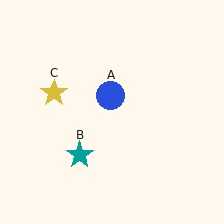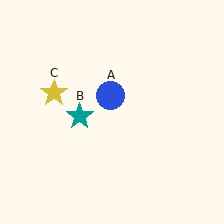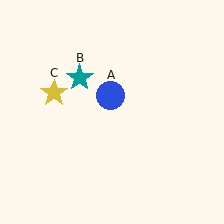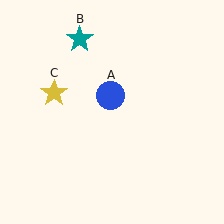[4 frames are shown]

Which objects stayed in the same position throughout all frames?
Blue circle (object A) and yellow star (object C) remained stationary.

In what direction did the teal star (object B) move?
The teal star (object B) moved up.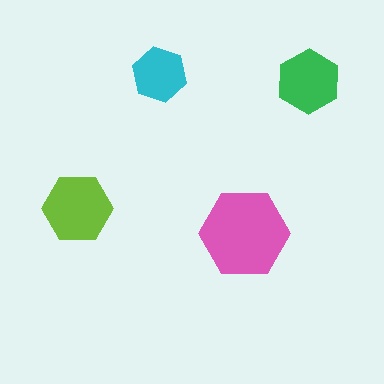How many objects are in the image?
There are 4 objects in the image.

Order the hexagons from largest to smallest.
the pink one, the lime one, the green one, the cyan one.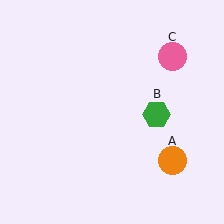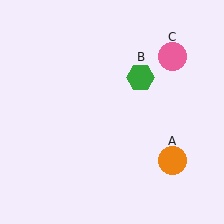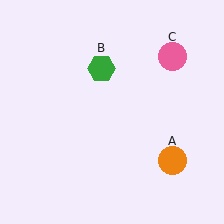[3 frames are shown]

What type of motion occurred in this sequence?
The green hexagon (object B) rotated counterclockwise around the center of the scene.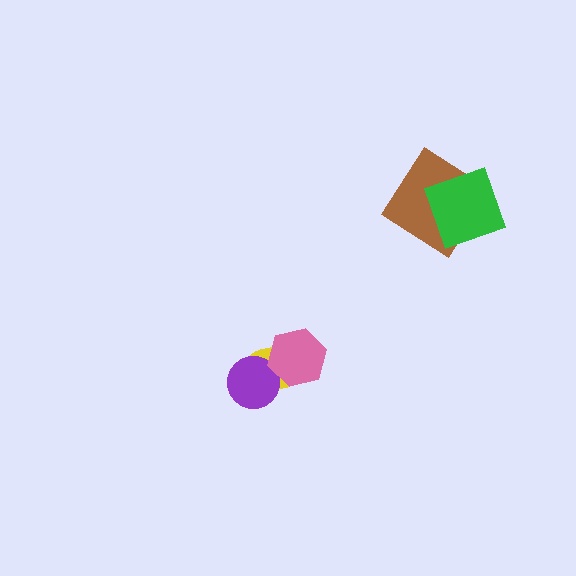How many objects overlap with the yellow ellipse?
2 objects overlap with the yellow ellipse.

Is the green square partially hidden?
No, no other shape covers it.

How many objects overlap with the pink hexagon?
2 objects overlap with the pink hexagon.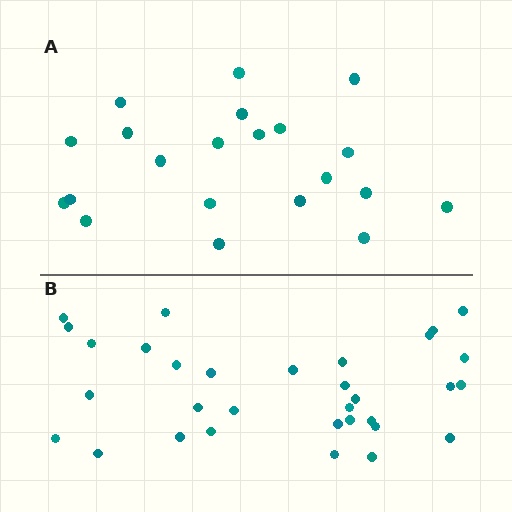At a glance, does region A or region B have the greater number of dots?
Region B (the bottom region) has more dots.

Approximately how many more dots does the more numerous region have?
Region B has roughly 12 or so more dots than region A.